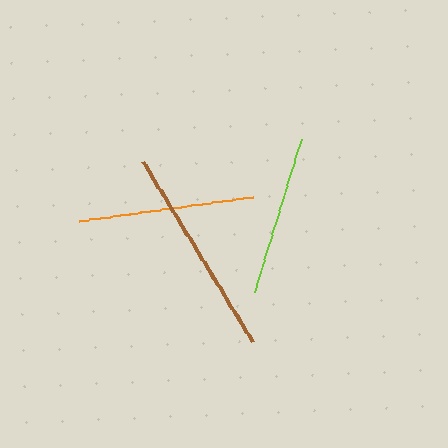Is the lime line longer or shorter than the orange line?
The orange line is longer than the lime line.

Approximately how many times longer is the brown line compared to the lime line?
The brown line is approximately 1.3 times the length of the lime line.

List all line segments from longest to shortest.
From longest to shortest: brown, orange, lime.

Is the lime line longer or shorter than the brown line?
The brown line is longer than the lime line.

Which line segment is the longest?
The brown line is the longest at approximately 210 pixels.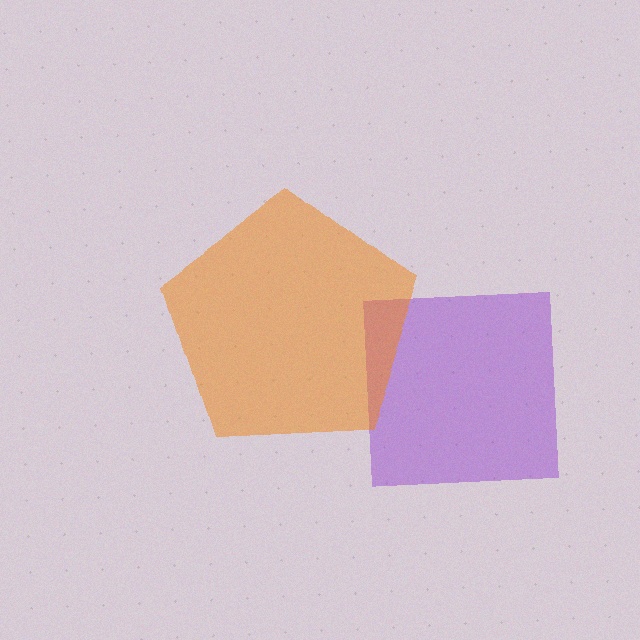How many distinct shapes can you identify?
There are 2 distinct shapes: a purple square, an orange pentagon.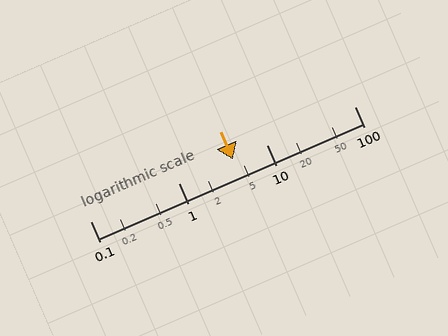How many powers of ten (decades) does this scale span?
The scale spans 3 decades, from 0.1 to 100.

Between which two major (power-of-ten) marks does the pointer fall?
The pointer is between 1 and 10.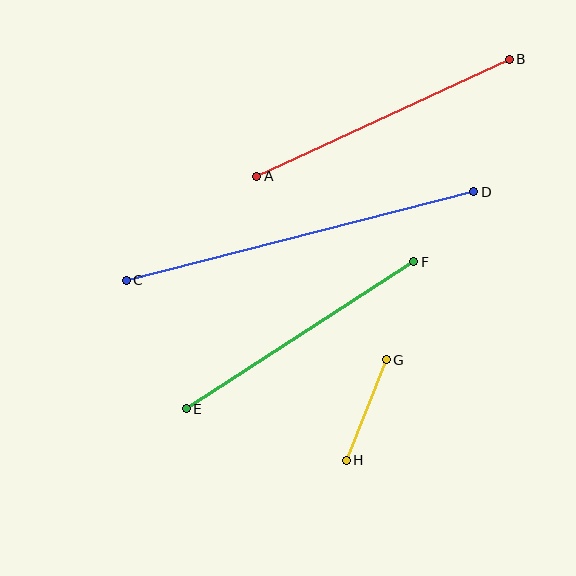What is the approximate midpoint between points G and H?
The midpoint is at approximately (366, 410) pixels.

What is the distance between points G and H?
The distance is approximately 108 pixels.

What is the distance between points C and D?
The distance is approximately 359 pixels.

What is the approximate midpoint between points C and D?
The midpoint is at approximately (300, 236) pixels.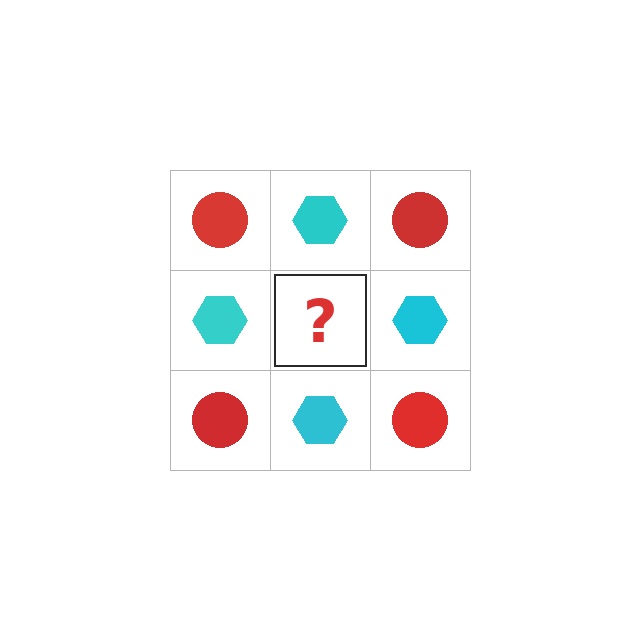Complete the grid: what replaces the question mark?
The question mark should be replaced with a red circle.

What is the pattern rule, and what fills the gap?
The rule is that it alternates red circle and cyan hexagon in a checkerboard pattern. The gap should be filled with a red circle.